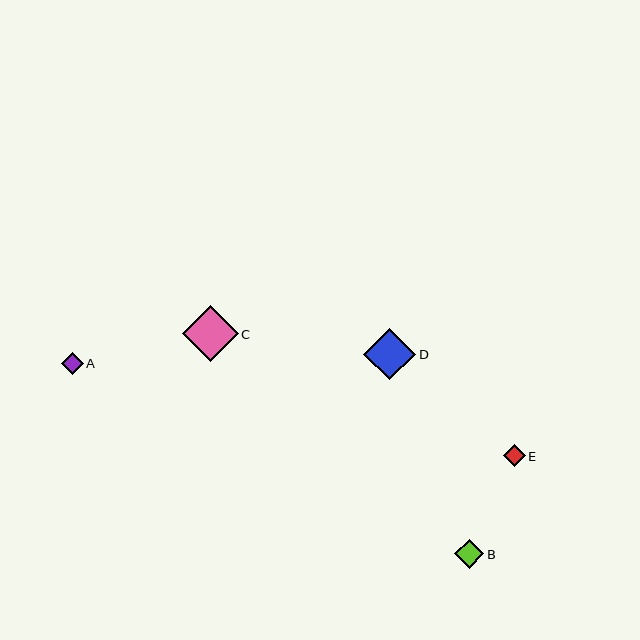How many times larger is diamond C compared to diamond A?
Diamond C is approximately 2.6 times the size of diamond A.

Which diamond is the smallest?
Diamond E is the smallest with a size of approximately 21 pixels.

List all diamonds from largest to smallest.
From largest to smallest: C, D, B, A, E.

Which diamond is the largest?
Diamond C is the largest with a size of approximately 56 pixels.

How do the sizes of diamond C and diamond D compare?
Diamond C and diamond D are approximately the same size.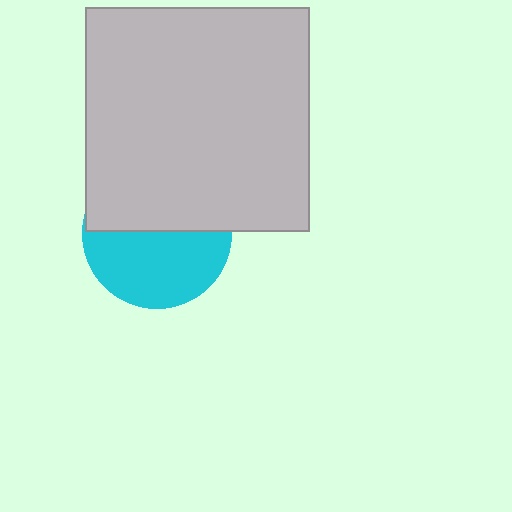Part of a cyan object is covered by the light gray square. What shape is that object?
It is a circle.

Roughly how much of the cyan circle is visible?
About half of it is visible (roughly 52%).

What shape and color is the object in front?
The object in front is a light gray square.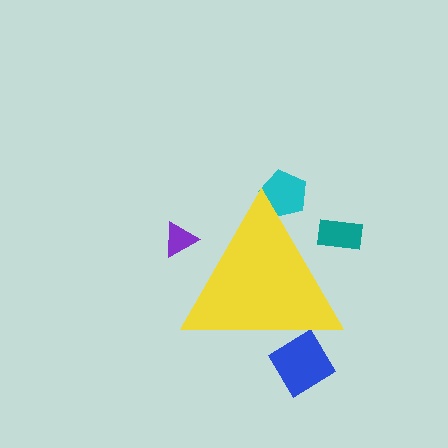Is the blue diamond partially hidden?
Yes, the blue diamond is partially hidden behind the yellow triangle.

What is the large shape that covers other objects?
A yellow triangle.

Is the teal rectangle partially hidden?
Yes, the teal rectangle is partially hidden behind the yellow triangle.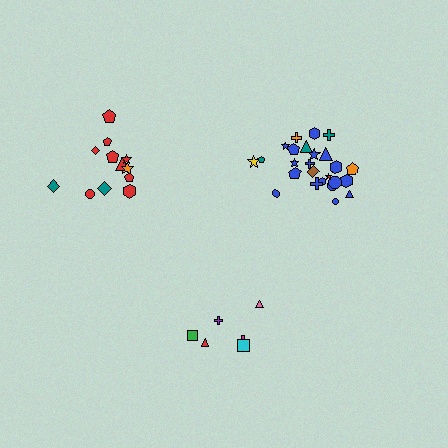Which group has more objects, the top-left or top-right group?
The top-right group.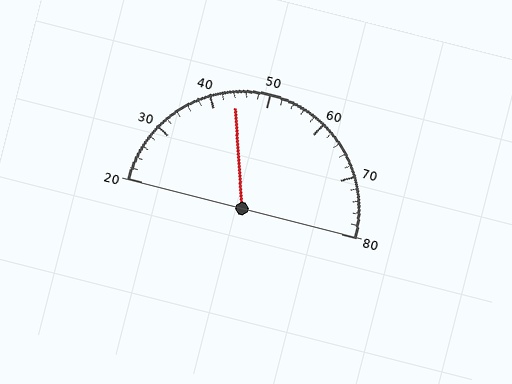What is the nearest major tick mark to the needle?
The nearest major tick mark is 40.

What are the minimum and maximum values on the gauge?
The gauge ranges from 20 to 80.